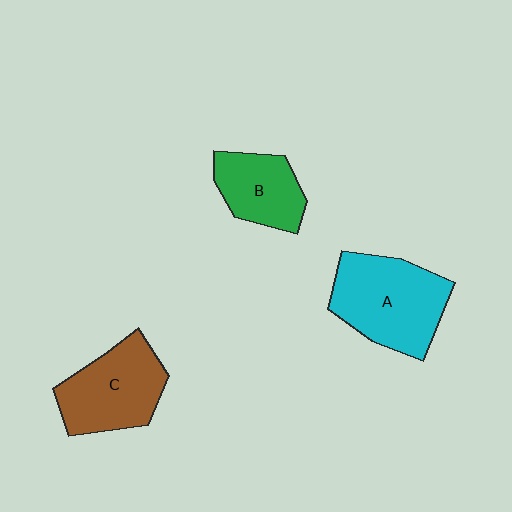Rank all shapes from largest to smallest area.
From largest to smallest: A (cyan), C (brown), B (green).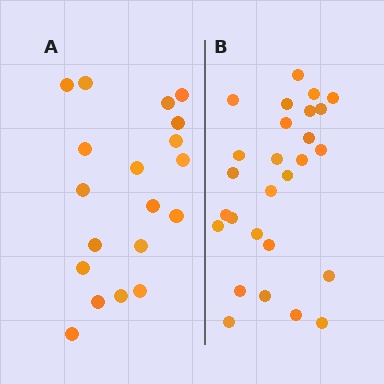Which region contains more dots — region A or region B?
Region B (the right region) has more dots.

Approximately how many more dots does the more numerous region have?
Region B has roughly 8 or so more dots than region A.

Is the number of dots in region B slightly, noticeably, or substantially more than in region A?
Region B has noticeably more, but not dramatically so. The ratio is roughly 1.4 to 1.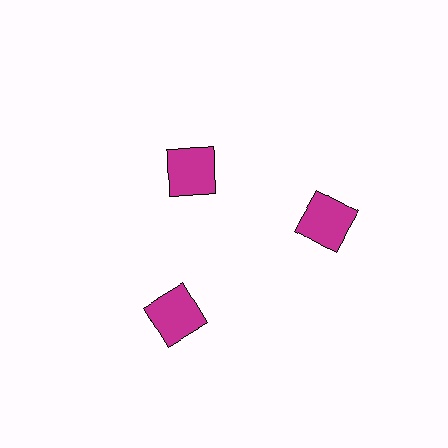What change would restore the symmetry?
The symmetry would be restored by moving it outward, back onto the ring so that all 3 squares sit at equal angles and equal distance from the center.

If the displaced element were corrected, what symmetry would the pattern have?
It would have 3-fold rotational symmetry — the pattern would map onto itself every 120 degrees.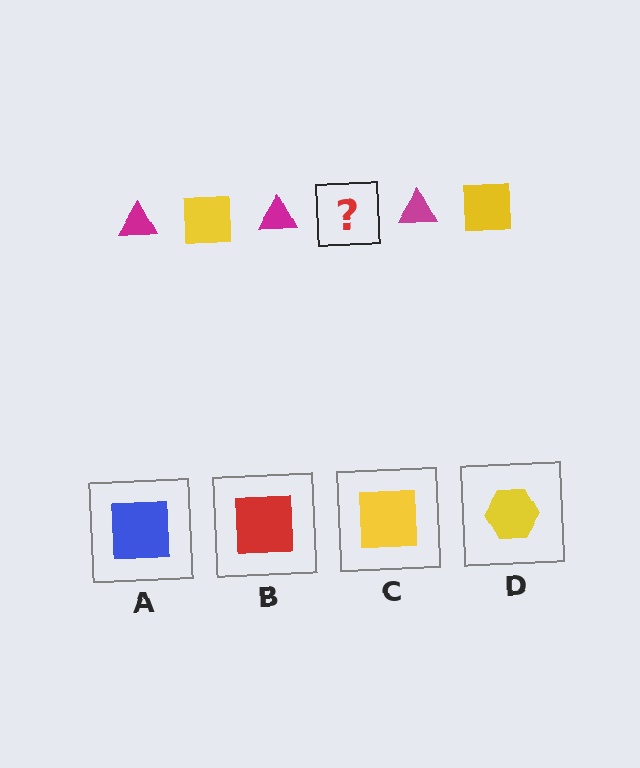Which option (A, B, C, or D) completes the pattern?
C.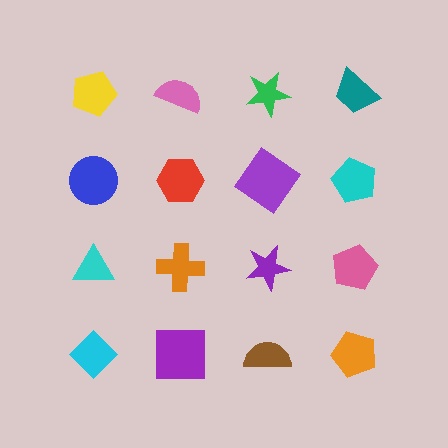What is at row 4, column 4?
An orange pentagon.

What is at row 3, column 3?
A purple star.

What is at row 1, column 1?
A yellow pentagon.